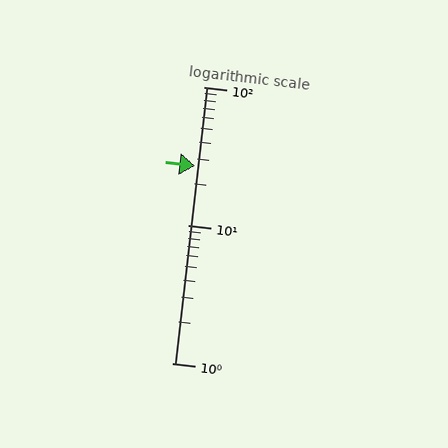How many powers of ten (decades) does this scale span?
The scale spans 2 decades, from 1 to 100.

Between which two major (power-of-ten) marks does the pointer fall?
The pointer is between 10 and 100.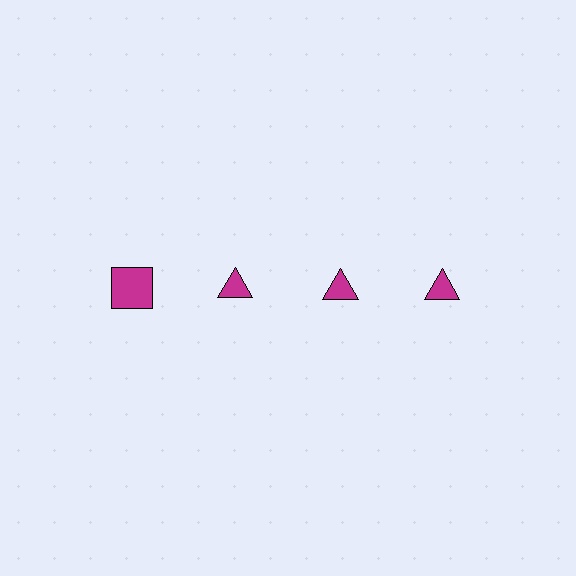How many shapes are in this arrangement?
There are 4 shapes arranged in a grid pattern.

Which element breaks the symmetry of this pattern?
The magenta square in the top row, leftmost column breaks the symmetry. All other shapes are magenta triangles.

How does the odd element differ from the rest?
It has a different shape: square instead of triangle.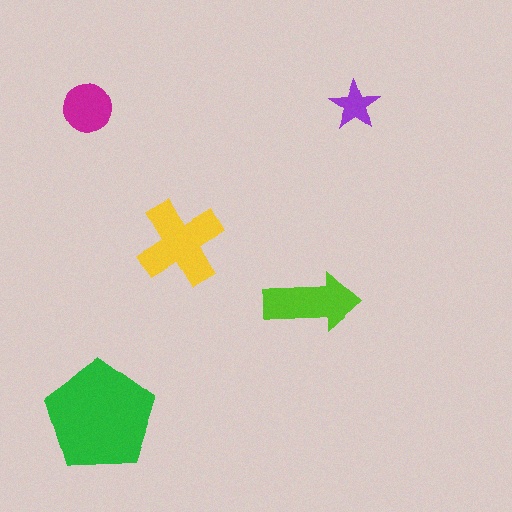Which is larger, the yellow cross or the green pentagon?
The green pentagon.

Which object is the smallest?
The purple star.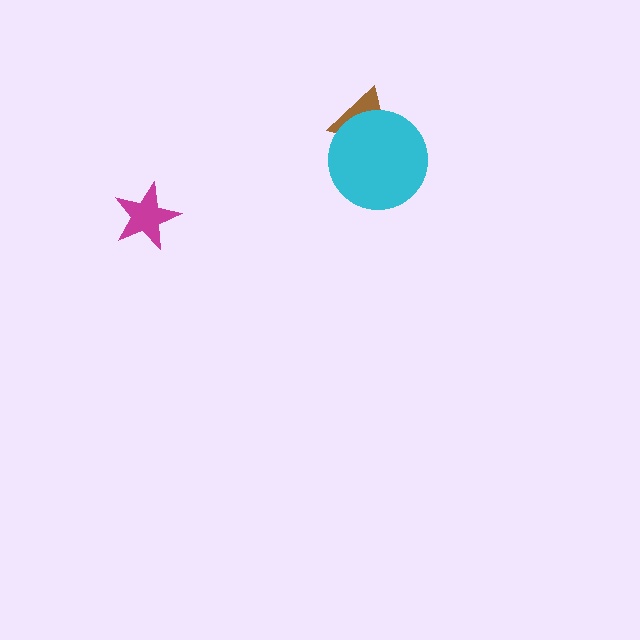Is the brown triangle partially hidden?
Yes, it is partially covered by another shape.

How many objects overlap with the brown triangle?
1 object overlaps with the brown triangle.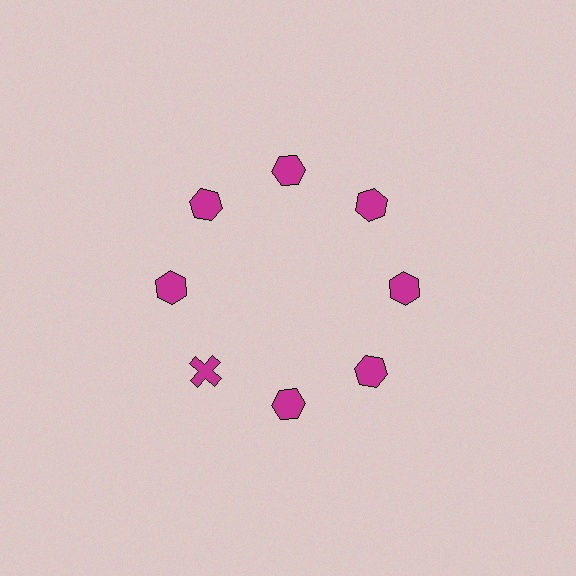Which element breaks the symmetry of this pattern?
The magenta cross at roughly the 8 o'clock position breaks the symmetry. All other shapes are magenta hexagons.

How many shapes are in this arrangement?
There are 8 shapes arranged in a ring pattern.